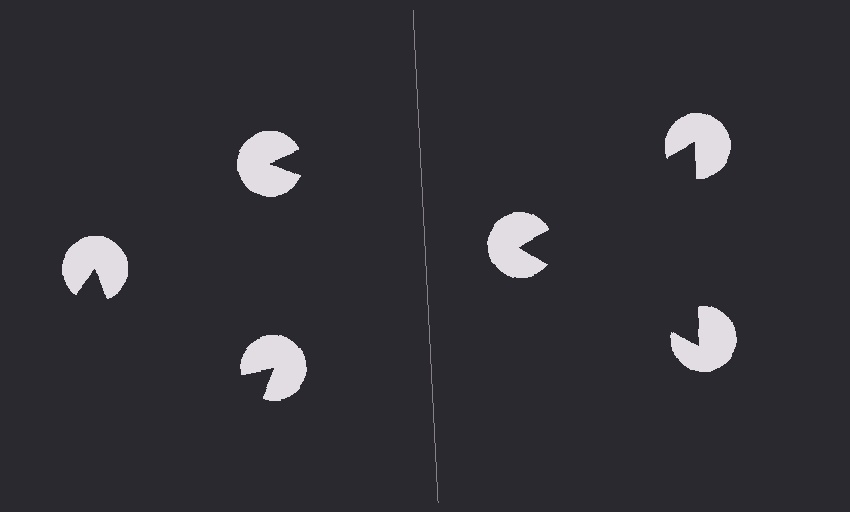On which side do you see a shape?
An illusory triangle appears on the right side. On the left side the wedge cuts are rotated, so no coherent shape forms.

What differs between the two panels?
The pac-man discs are positioned identically on both sides; only the wedge orientations differ. On the right they align to a triangle; on the left they are misaligned.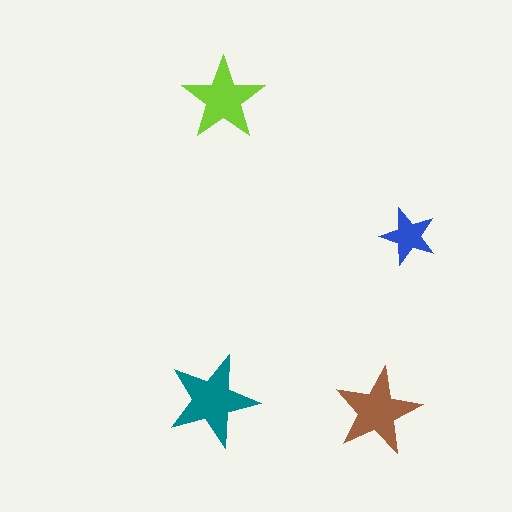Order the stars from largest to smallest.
the teal one, the brown one, the lime one, the blue one.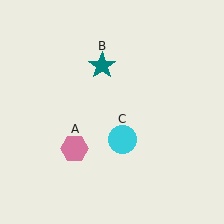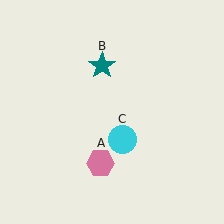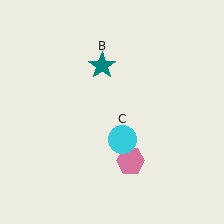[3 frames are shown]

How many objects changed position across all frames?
1 object changed position: pink hexagon (object A).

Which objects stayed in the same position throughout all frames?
Teal star (object B) and cyan circle (object C) remained stationary.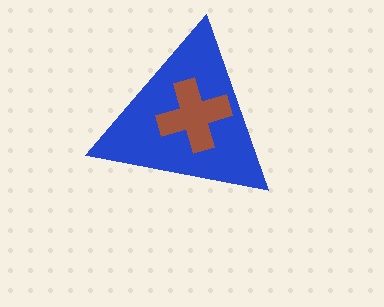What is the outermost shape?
The blue triangle.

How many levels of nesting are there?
2.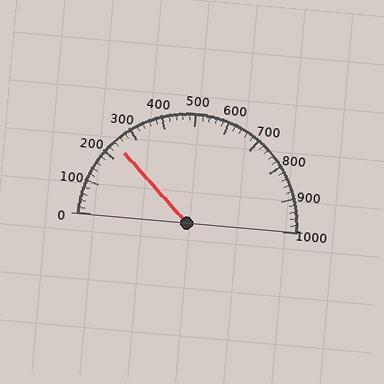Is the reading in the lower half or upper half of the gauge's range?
The reading is in the lower half of the range (0 to 1000).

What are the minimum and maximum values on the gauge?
The gauge ranges from 0 to 1000.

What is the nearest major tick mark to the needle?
The nearest major tick mark is 200.